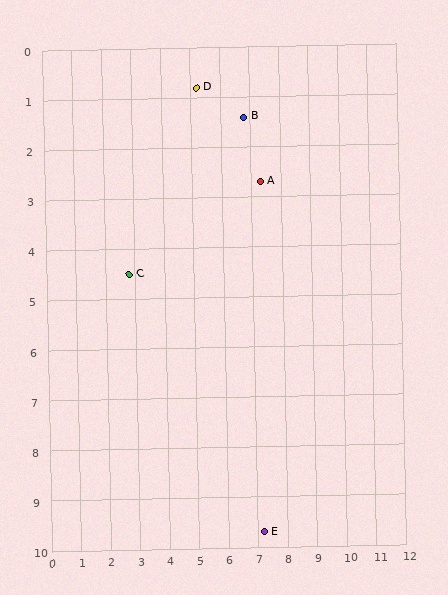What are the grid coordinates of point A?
Point A is at approximately (7.3, 2.7).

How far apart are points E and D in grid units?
Points E and D are about 9.1 grid units apart.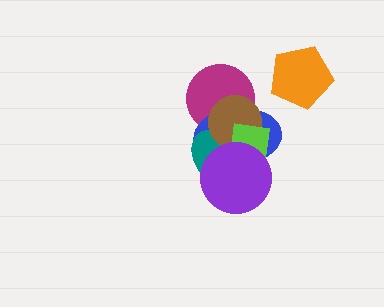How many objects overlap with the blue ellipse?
5 objects overlap with the blue ellipse.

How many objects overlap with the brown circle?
5 objects overlap with the brown circle.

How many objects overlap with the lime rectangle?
4 objects overlap with the lime rectangle.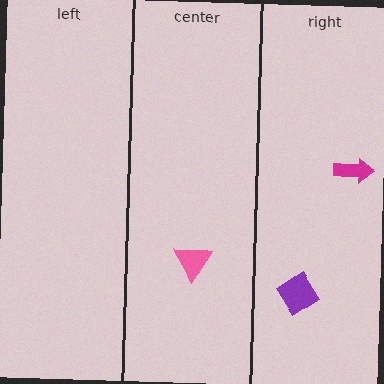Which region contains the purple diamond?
The right region.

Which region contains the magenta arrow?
The right region.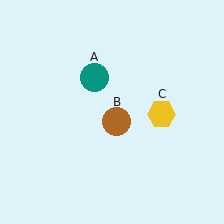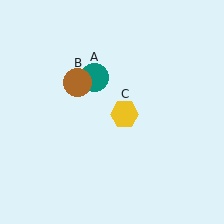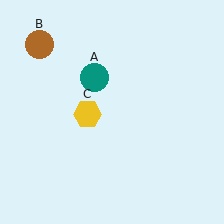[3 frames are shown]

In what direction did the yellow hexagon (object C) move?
The yellow hexagon (object C) moved left.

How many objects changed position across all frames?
2 objects changed position: brown circle (object B), yellow hexagon (object C).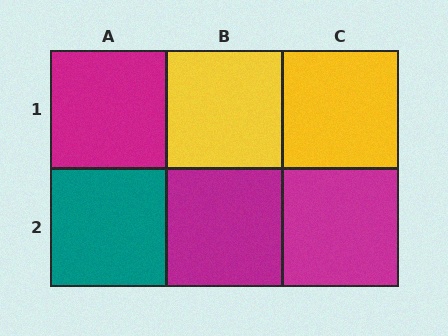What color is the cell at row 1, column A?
Magenta.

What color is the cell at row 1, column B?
Yellow.